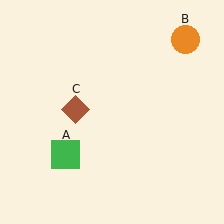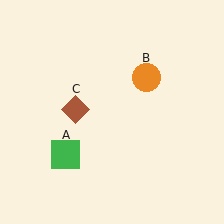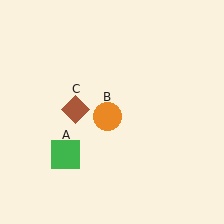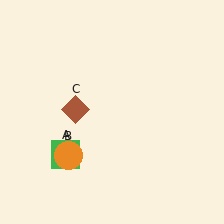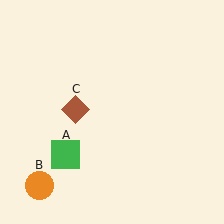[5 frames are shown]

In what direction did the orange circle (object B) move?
The orange circle (object B) moved down and to the left.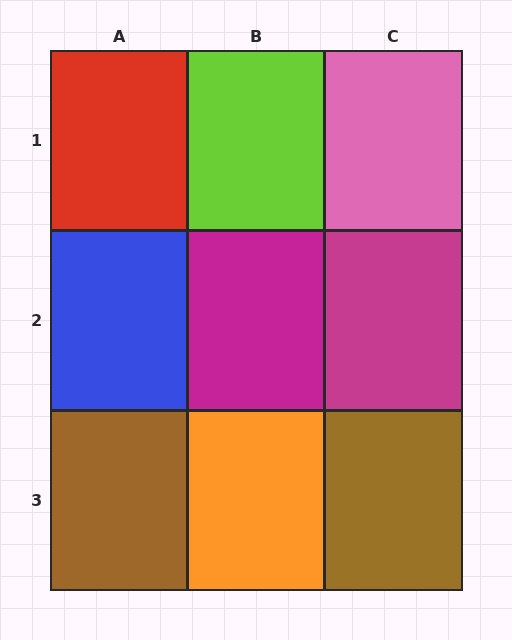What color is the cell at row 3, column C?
Brown.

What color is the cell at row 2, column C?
Magenta.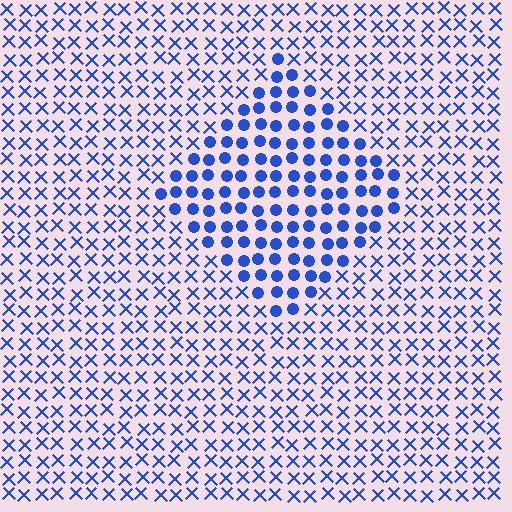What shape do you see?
I see a diamond.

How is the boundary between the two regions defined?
The boundary is defined by a change in element shape: circles inside vs. X marks outside. All elements share the same color and spacing.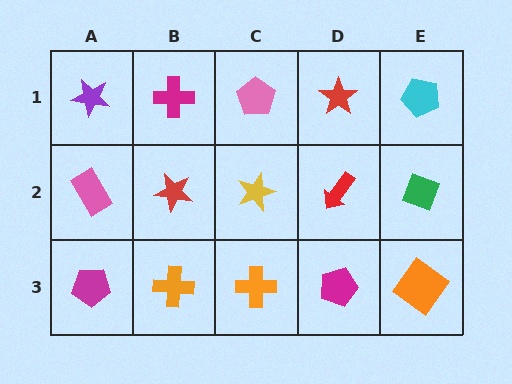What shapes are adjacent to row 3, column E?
A green diamond (row 2, column E), a magenta pentagon (row 3, column D).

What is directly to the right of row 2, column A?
A red star.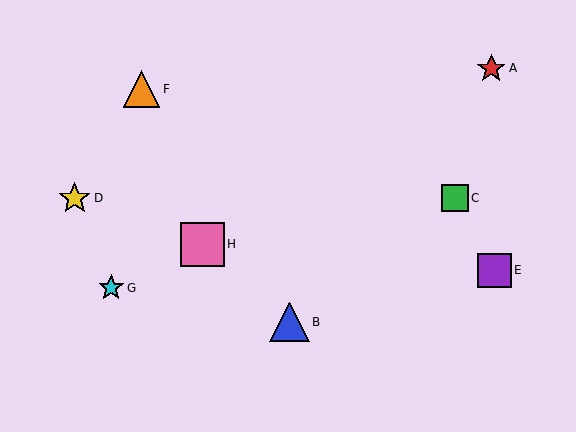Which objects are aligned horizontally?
Objects C, D are aligned horizontally.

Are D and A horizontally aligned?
No, D is at y≈198 and A is at y≈68.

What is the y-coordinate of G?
Object G is at y≈288.